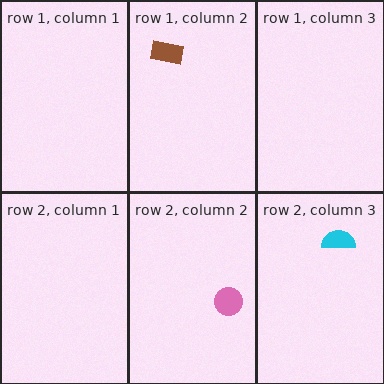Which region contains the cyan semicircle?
The row 2, column 3 region.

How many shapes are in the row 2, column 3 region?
1.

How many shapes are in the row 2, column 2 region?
1.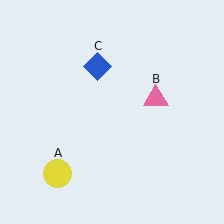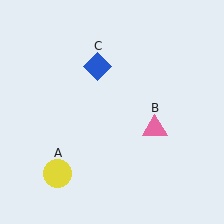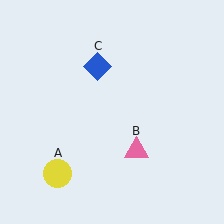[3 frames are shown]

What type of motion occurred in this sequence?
The pink triangle (object B) rotated clockwise around the center of the scene.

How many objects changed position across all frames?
1 object changed position: pink triangle (object B).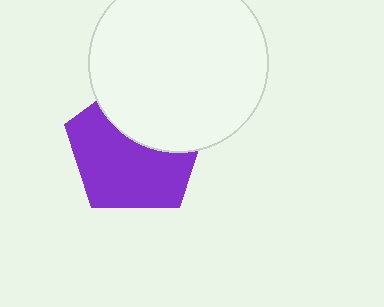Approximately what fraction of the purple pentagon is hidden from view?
Roughly 39% of the purple pentagon is hidden behind the white circle.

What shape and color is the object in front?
The object in front is a white circle.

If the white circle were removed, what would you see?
You would see the complete purple pentagon.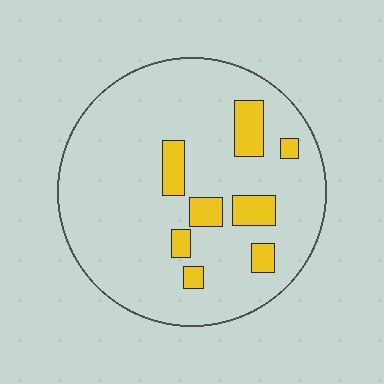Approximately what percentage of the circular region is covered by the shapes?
Approximately 15%.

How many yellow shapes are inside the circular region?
8.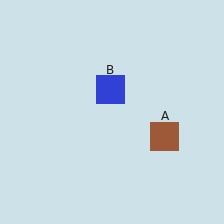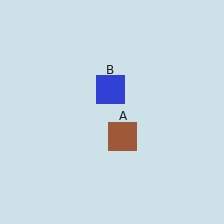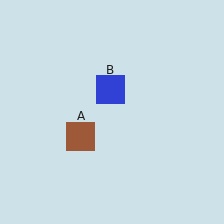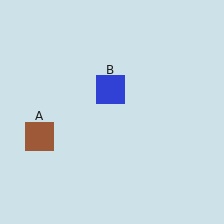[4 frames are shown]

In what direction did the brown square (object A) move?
The brown square (object A) moved left.